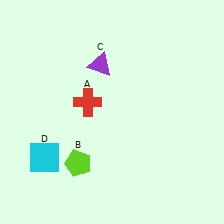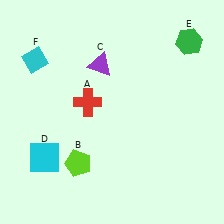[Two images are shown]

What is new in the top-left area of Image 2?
A cyan diamond (F) was added in the top-left area of Image 2.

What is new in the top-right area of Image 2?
A green hexagon (E) was added in the top-right area of Image 2.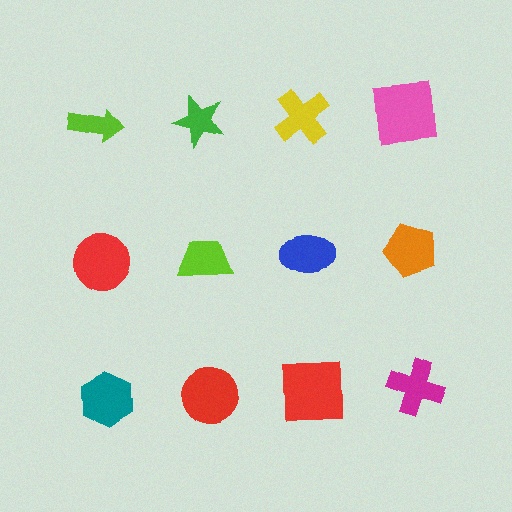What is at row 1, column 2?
A green star.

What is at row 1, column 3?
A yellow cross.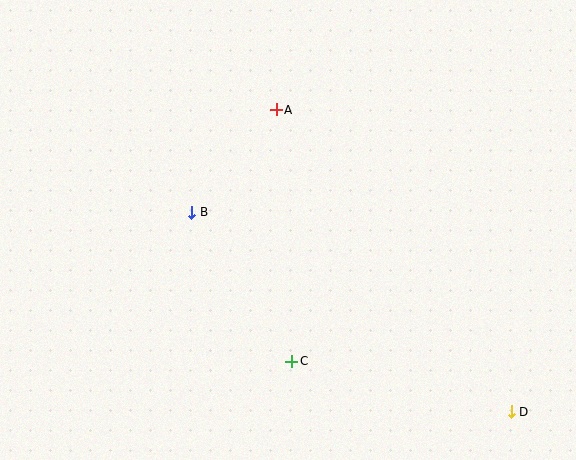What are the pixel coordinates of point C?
Point C is at (292, 361).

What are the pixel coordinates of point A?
Point A is at (276, 110).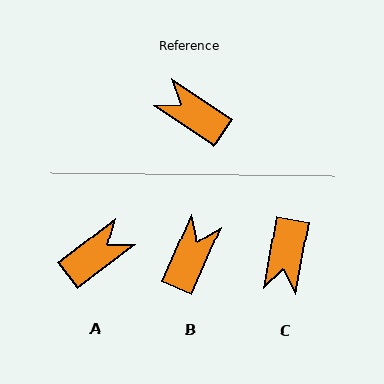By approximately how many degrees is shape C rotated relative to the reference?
Approximately 114 degrees counter-clockwise.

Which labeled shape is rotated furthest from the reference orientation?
C, about 114 degrees away.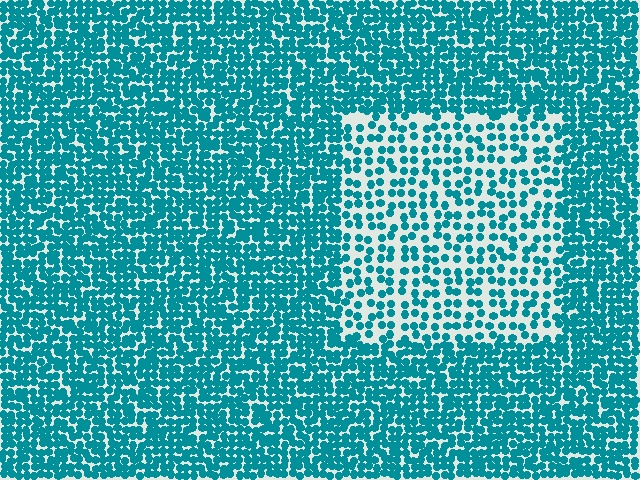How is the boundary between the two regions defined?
The boundary is defined by a change in element density (approximately 2.1x ratio). All elements are the same color, size, and shape.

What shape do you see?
I see a rectangle.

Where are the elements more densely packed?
The elements are more densely packed outside the rectangle boundary.